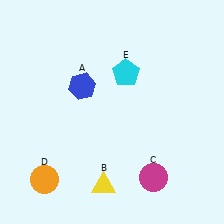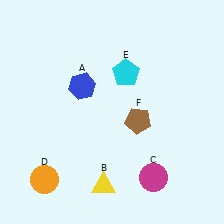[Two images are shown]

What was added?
A brown pentagon (F) was added in Image 2.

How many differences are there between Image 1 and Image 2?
There is 1 difference between the two images.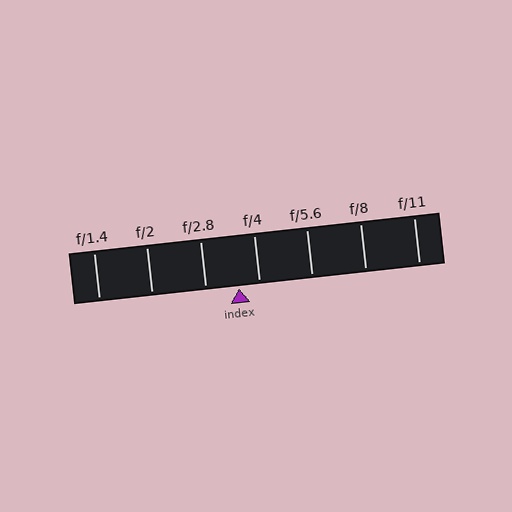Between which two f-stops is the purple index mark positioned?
The index mark is between f/2.8 and f/4.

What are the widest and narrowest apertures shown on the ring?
The widest aperture shown is f/1.4 and the narrowest is f/11.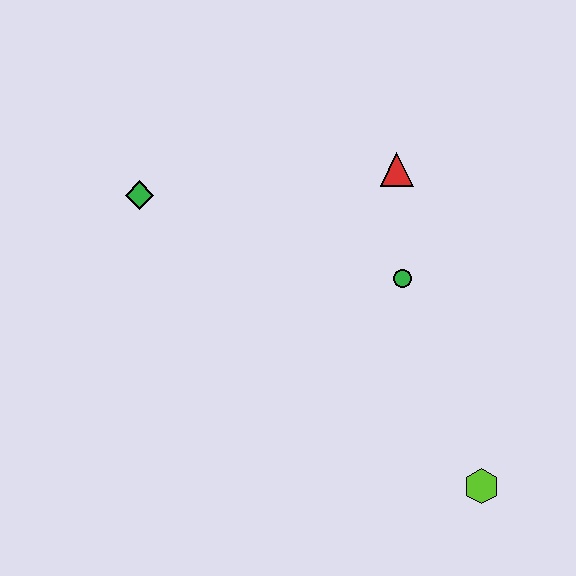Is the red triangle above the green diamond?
Yes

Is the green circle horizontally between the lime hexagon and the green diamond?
Yes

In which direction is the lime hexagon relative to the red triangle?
The lime hexagon is below the red triangle.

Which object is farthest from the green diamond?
The lime hexagon is farthest from the green diamond.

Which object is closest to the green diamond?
The red triangle is closest to the green diamond.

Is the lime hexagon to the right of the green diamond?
Yes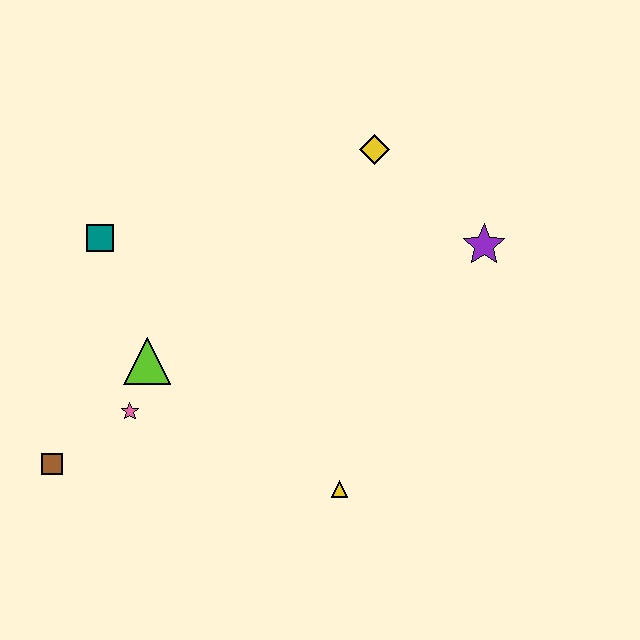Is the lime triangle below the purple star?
Yes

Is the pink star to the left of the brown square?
No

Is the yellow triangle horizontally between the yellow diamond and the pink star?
Yes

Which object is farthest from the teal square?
The purple star is farthest from the teal square.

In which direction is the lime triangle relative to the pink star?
The lime triangle is above the pink star.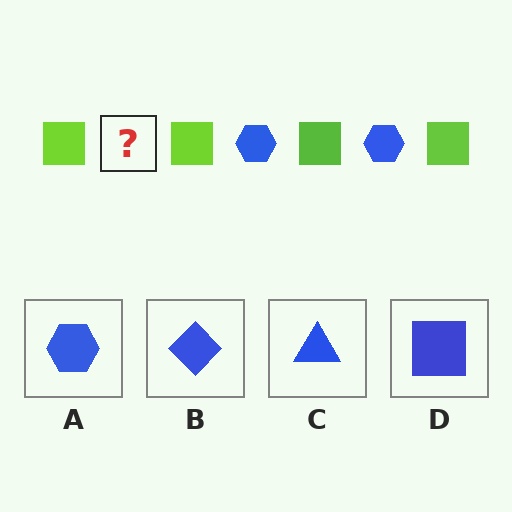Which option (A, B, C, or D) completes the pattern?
A.